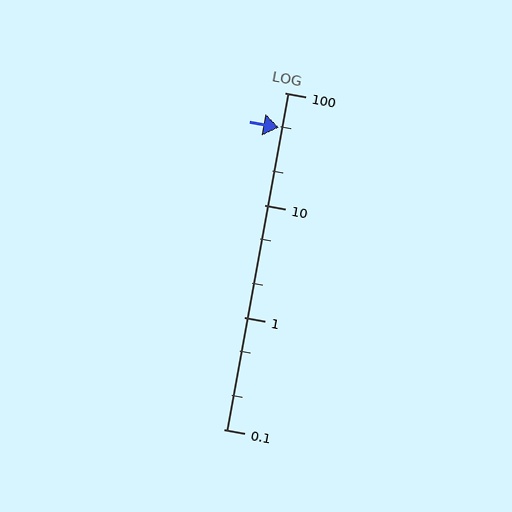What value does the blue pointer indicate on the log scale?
The pointer indicates approximately 49.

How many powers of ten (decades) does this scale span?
The scale spans 3 decades, from 0.1 to 100.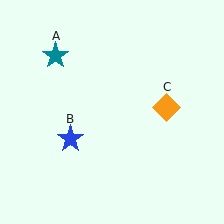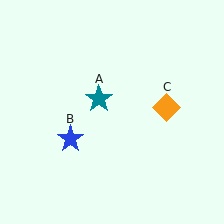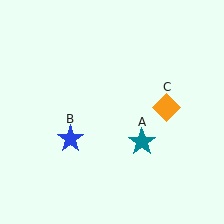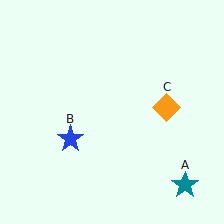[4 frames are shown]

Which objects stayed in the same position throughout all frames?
Blue star (object B) and orange diamond (object C) remained stationary.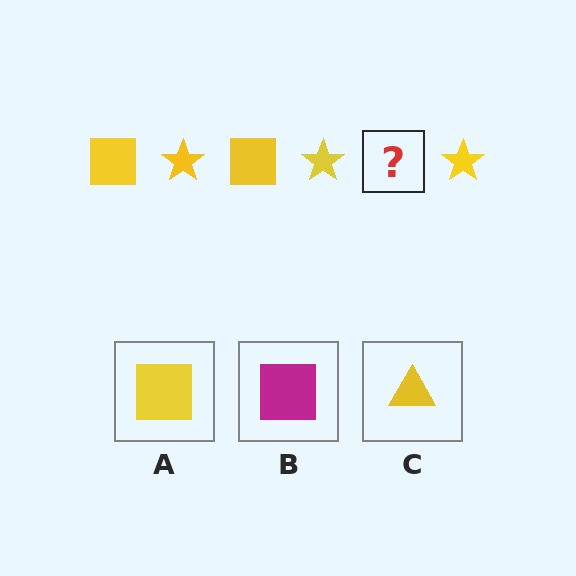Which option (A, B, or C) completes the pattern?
A.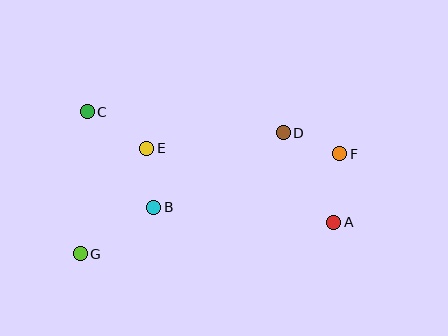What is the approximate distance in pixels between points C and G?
The distance between C and G is approximately 142 pixels.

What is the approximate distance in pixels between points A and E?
The distance between A and E is approximately 201 pixels.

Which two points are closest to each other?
Points B and E are closest to each other.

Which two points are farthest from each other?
Points F and G are farthest from each other.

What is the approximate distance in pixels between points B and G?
The distance between B and G is approximately 87 pixels.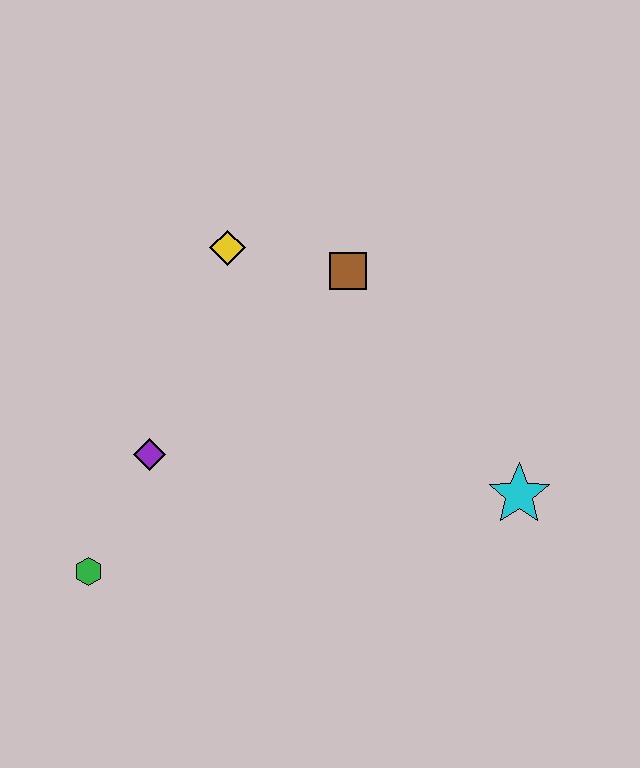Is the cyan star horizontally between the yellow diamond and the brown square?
No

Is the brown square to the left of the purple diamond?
No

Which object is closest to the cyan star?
The brown square is closest to the cyan star.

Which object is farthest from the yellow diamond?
The cyan star is farthest from the yellow diamond.